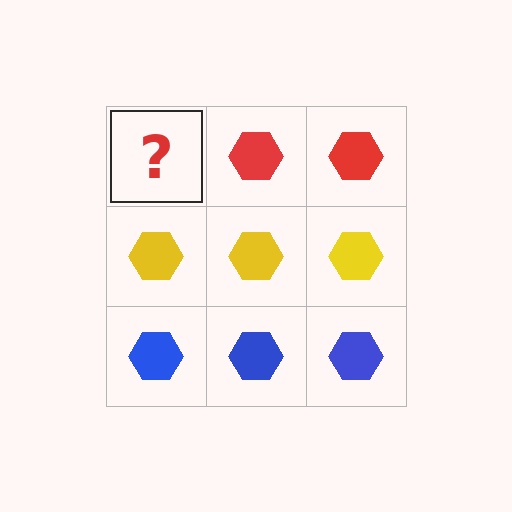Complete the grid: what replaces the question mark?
The question mark should be replaced with a red hexagon.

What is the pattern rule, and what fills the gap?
The rule is that each row has a consistent color. The gap should be filled with a red hexagon.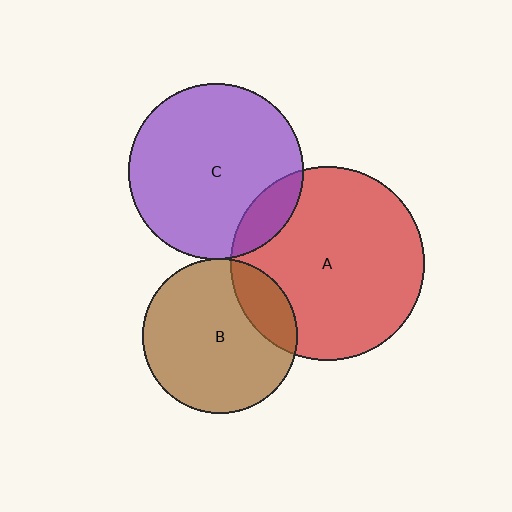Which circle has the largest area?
Circle A (red).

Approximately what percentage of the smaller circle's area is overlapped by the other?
Approximately 20%.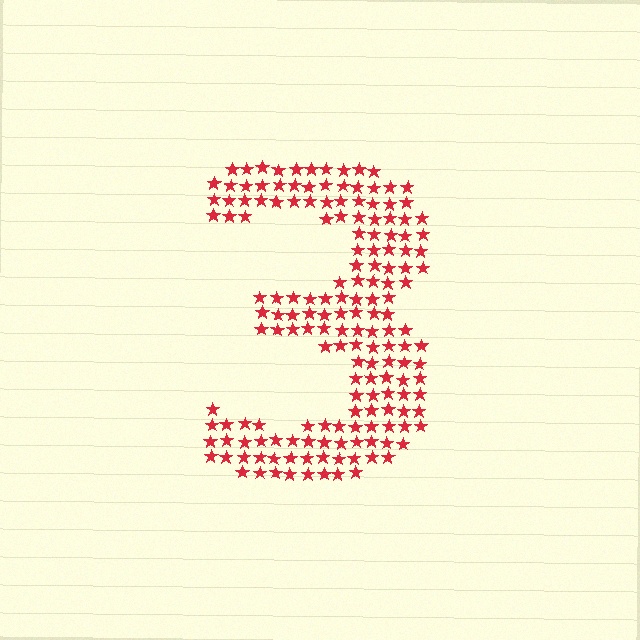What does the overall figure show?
The overall figure shows the digit 3.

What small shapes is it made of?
It is made of small stars.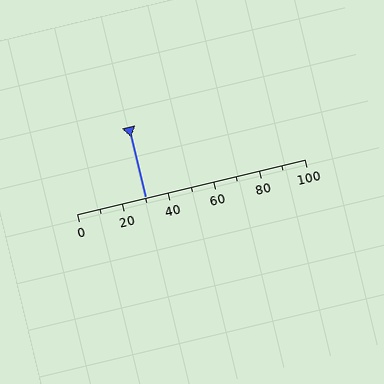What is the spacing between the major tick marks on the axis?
The major ticks are spaced 20 apart.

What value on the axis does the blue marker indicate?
The marker indicates approximately 30.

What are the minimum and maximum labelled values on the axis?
The axis runs from 0 to 100.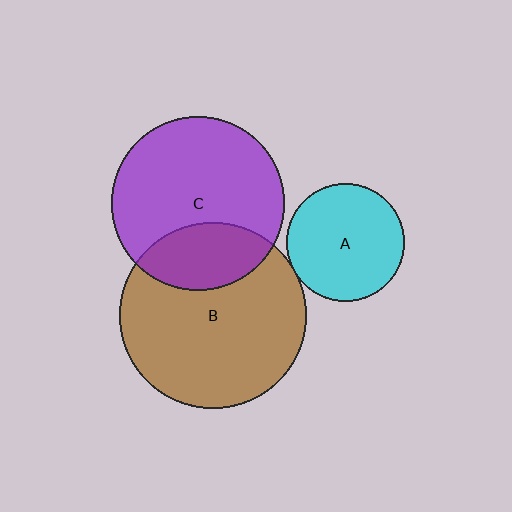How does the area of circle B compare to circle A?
Approximately 2.5 times.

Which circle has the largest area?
Circle B (brown).